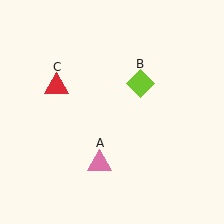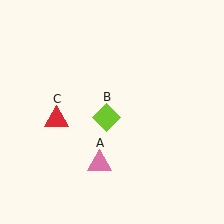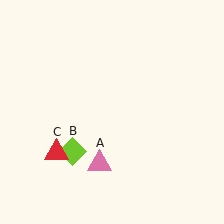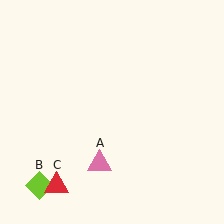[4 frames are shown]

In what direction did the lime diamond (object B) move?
The lime diamond (object B) moved down and to the left.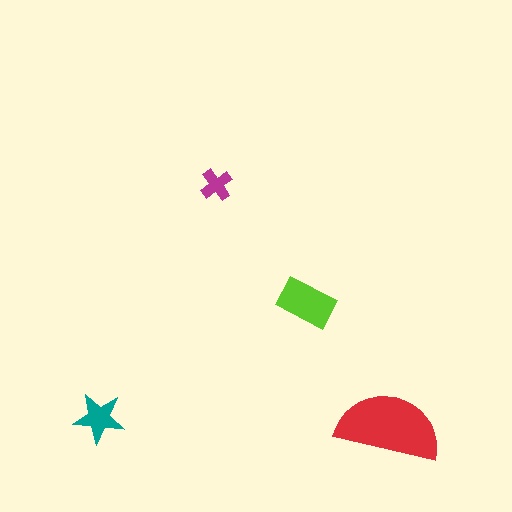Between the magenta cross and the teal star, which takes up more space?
The teal star.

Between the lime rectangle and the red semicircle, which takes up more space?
The red semicircle.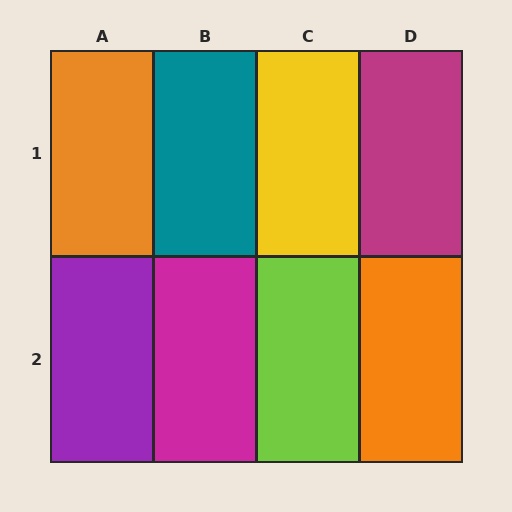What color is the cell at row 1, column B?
Teal.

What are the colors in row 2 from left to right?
Purple, magenta, lime, orange.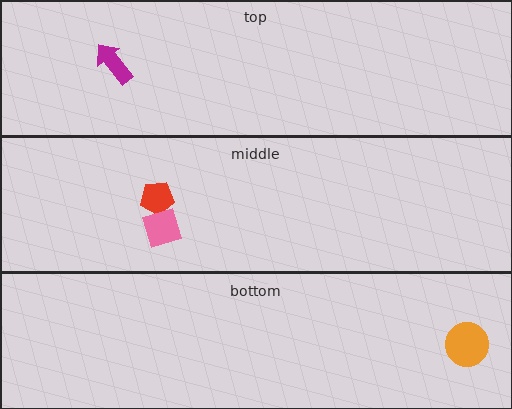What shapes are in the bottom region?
The orange circle.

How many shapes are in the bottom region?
1.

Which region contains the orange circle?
The bottom region.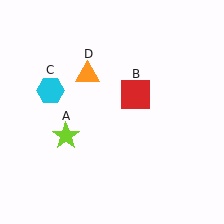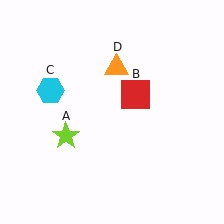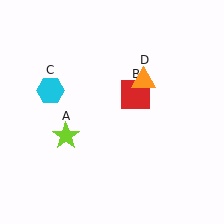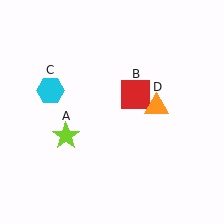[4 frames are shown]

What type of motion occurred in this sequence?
The orange triangle (object D) rotated clockwise around the center of the scene.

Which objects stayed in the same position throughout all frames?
Lime star (object A) and red square (object B) and cyan hexagon (object C) remained stationary.